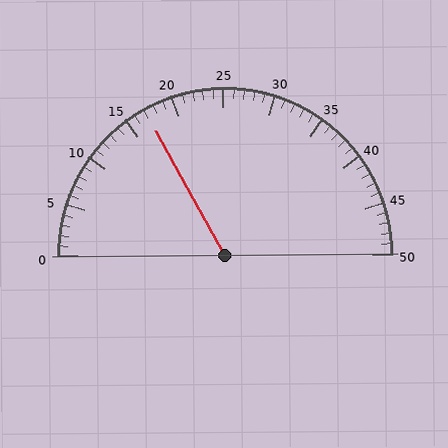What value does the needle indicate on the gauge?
The needle indicates approximately 17.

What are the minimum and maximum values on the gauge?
The gauge ranges from 0 to 50.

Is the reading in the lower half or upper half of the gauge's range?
The reading is in the lower half of the range (0 to 50).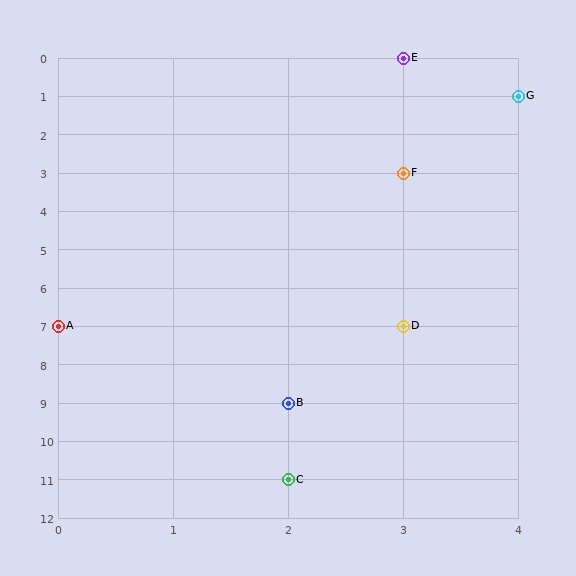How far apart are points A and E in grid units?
Points A and E are 3 columns and 7 rows apart (about 7.6 grid units diagonally).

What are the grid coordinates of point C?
Point C is at grid coordinates (2, 11).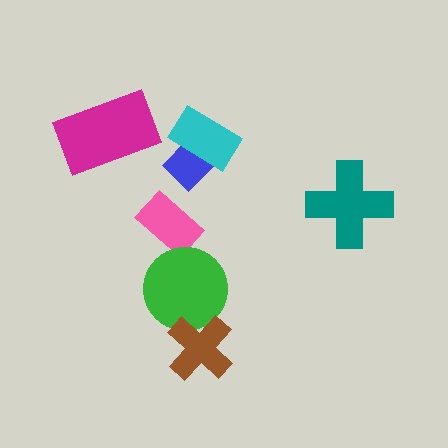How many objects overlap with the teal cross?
0 objects overlap with the teal cross.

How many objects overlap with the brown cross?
1 object overlaps with the brown cross.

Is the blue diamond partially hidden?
Yes, it is partially covered by another shape.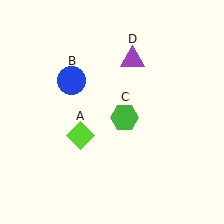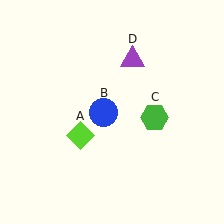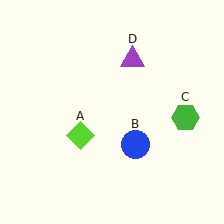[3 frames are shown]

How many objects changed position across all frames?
2 objects changed position: blue circle (object B), green hexagon (object C).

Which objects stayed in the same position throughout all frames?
Lime diamond (object A) and purple triangle (object D) remained stationary.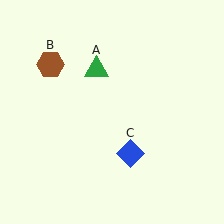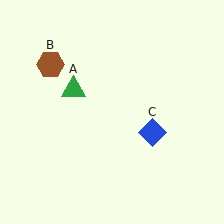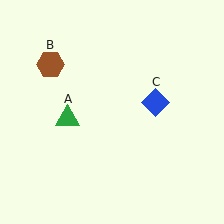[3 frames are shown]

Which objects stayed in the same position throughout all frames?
Brown hexagon (object B) remained stationary.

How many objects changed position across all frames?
2 objects changed position: green triangle (object A), blue diamond (object C).